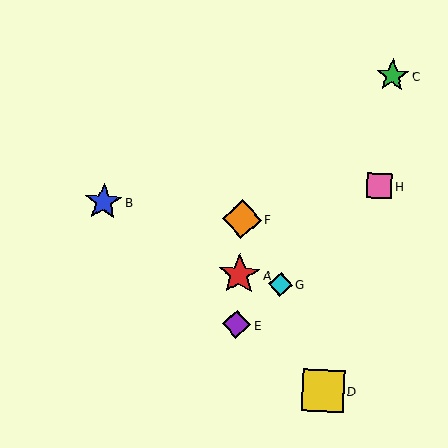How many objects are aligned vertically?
3 objects (A, E, F) are aligned vertically.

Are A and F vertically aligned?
Yes, both are at x≈239.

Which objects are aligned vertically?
Objects A, E, F are aligned vertically.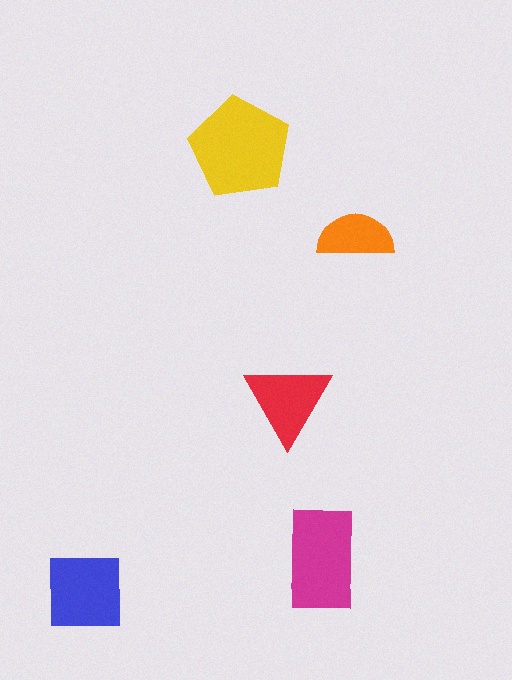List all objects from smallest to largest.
The orange semicircle, the red triangle, the blue square, the magenta rectangle, the yellow pentagon.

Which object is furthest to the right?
The orange semicircle is rightmost.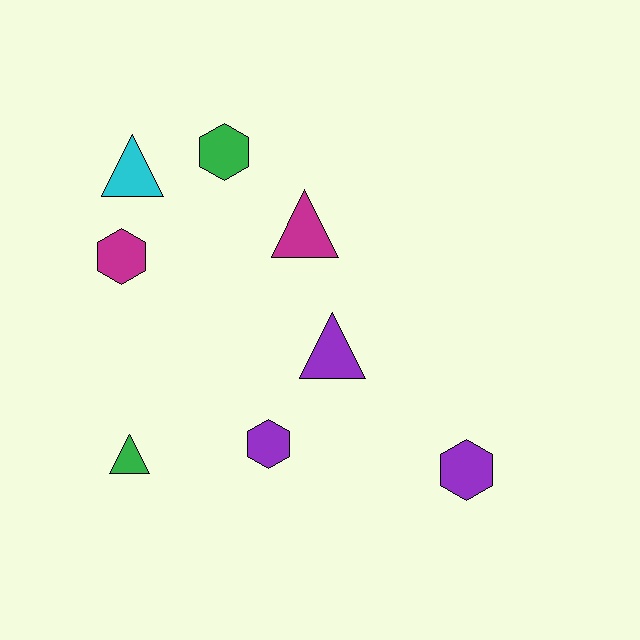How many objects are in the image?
There are 8 objects.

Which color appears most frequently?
Purple, with 3 objects.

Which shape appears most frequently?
Hexagon, with 4 objects.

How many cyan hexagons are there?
There are no cyan hexagons.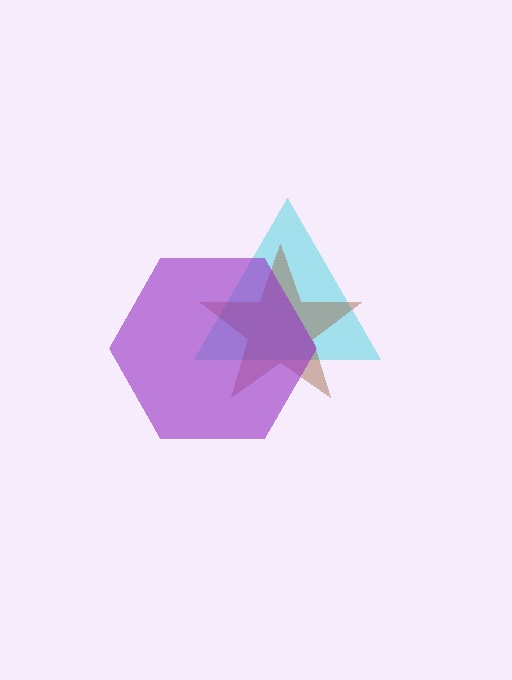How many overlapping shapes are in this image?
There are 3 overlapping shapes in the image.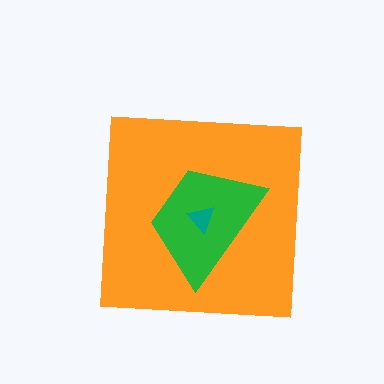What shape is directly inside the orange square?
The green trapezoid.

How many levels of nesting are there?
3.